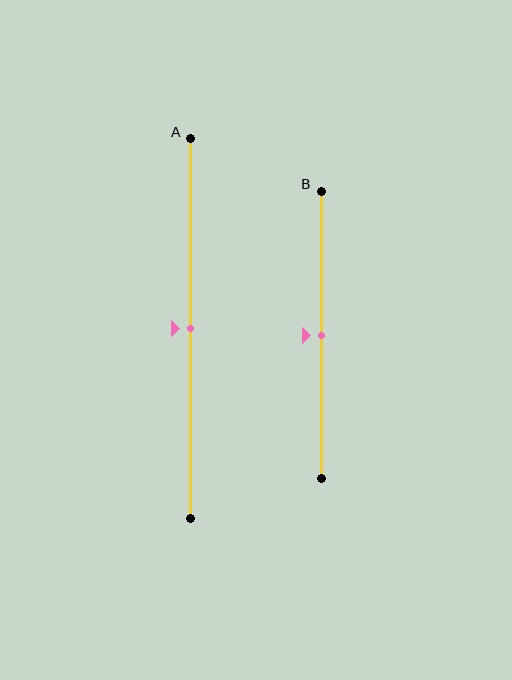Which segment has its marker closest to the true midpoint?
Segment A has its marker closest to the true midpoint.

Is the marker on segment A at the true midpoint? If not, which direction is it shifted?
Yes, the marker on segment A is at the true midpoint.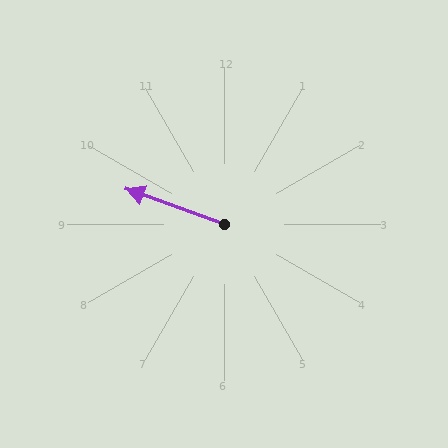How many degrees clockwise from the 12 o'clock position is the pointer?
Approximately 290 degrees.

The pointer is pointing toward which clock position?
Roughly 10 o'clock.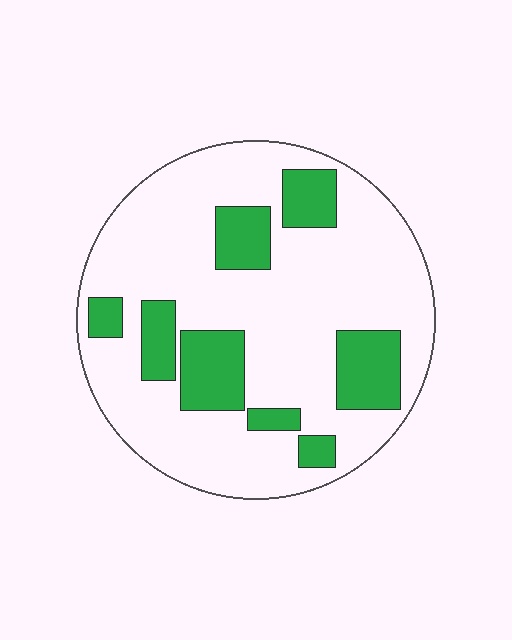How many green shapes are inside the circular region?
8.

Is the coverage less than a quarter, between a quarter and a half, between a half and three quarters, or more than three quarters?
Less than a quarter.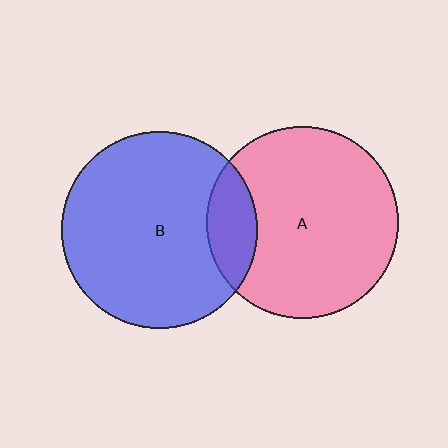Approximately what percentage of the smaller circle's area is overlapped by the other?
Approximately 15%.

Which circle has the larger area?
Circle B (blue).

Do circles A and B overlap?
Yes.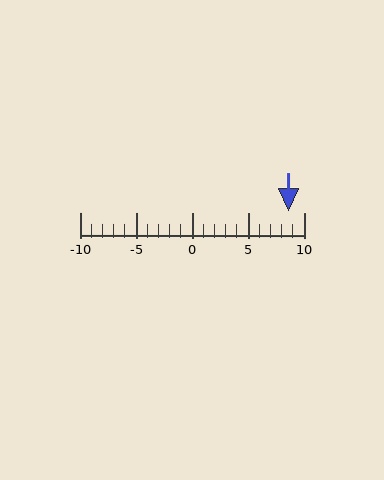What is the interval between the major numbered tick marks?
The major tick marks are spaced 5 units apart.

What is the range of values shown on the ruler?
The ruler shows values from -10 to 10.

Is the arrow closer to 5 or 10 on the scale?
The arrow is closer to 10.